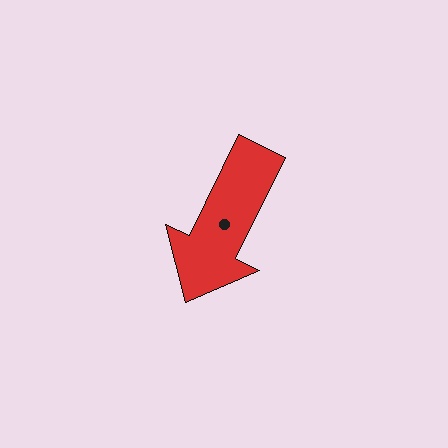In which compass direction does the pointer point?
Southwest.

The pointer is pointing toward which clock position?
Roughly 7 o'clock.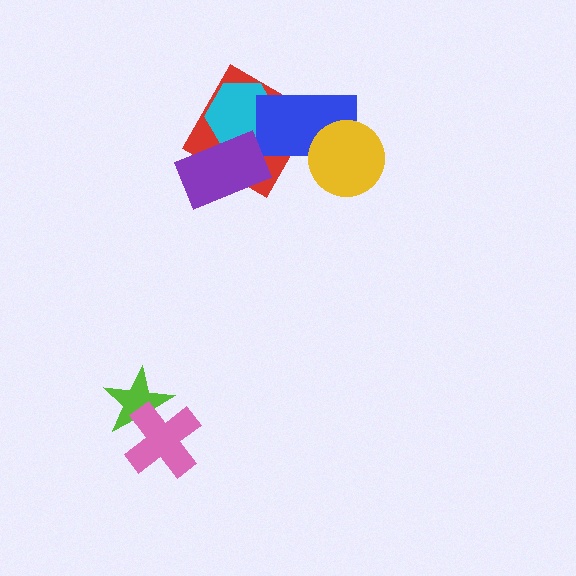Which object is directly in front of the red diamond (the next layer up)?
The cyan hexagon is directly in front of the red diamond.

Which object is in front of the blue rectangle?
The yellow circle is in front of the blue rectangle.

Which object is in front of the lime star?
The pink cross is in front of the lime star.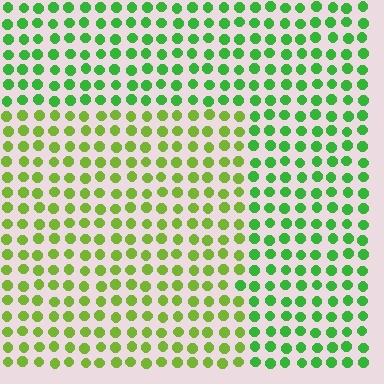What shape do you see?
I see a rectangle.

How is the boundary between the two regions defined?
The boundary is defined purely by a slight shift in hue (about 32 degrees). Spacing, size, and orientation are identical on both sides.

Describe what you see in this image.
The image is filled with small green elements in a uniform arrangement. A rectangle-shaped region is visible where the elements are tinted to a slightly different hue, forming a subtle color boundary.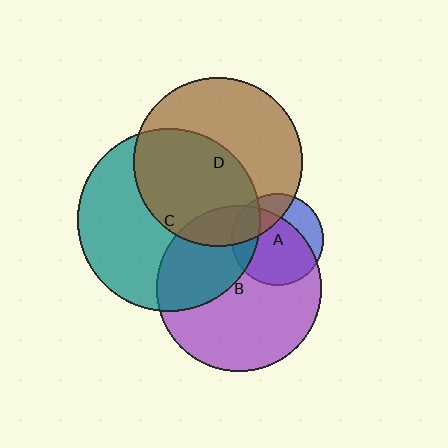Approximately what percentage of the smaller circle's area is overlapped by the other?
Approximately 20%.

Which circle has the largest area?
Circle C (teal).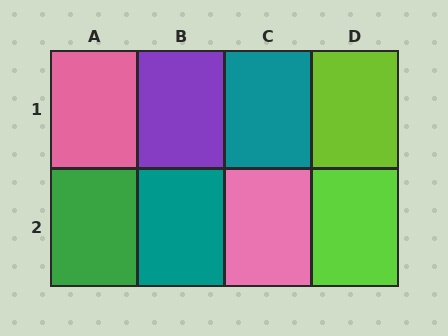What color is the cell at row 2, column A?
Green.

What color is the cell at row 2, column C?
Pink.